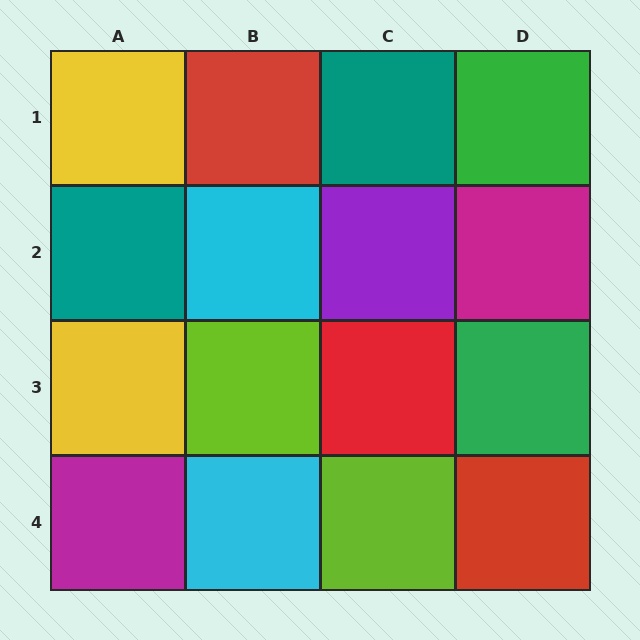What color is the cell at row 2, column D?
Magenta.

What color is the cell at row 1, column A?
Yellow.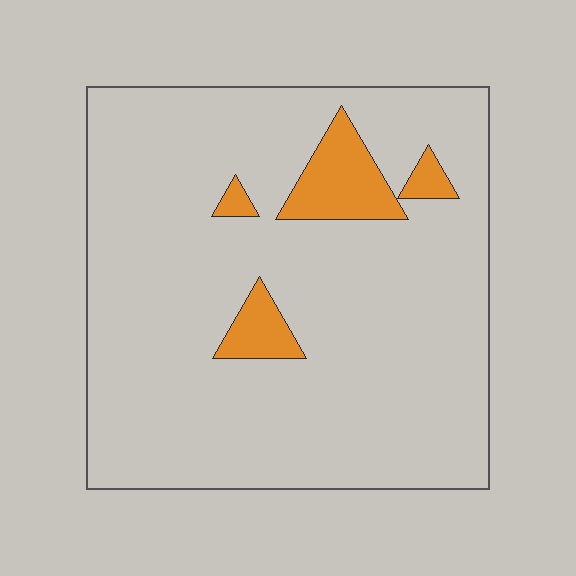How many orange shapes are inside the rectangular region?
4.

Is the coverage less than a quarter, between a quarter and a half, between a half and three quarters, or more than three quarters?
Less than a quarter.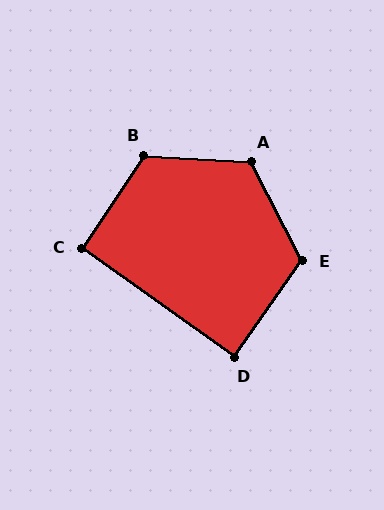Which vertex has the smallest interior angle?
D, at approximately 90 degrees.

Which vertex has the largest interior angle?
A, at approximately 120 degrees.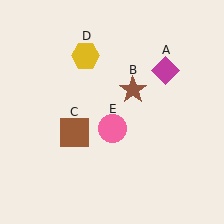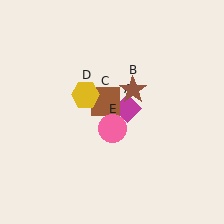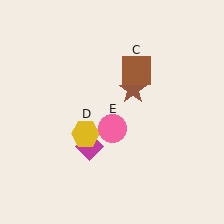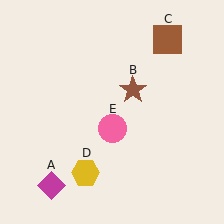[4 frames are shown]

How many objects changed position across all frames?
3 objects changed position: magenta diamond (object A), brown square (object C), yellow hexagon (object D).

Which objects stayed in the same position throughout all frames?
Brown star (object B) and pink circle (object E) remained stationary.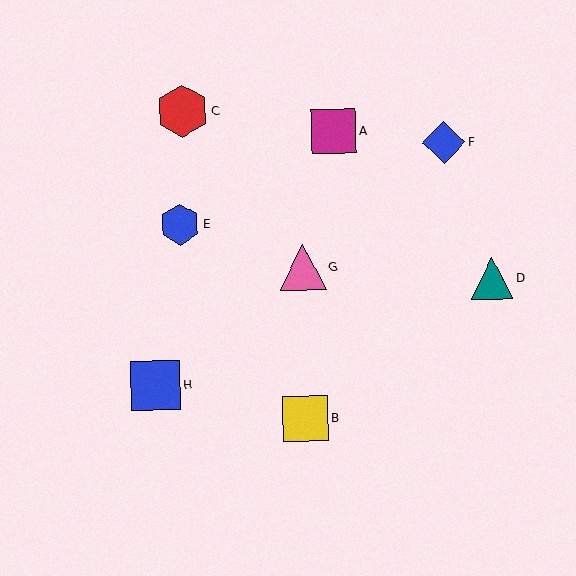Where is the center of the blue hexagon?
The center of the blue hexagon is at (180, 225).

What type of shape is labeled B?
Shape B is a yellow square.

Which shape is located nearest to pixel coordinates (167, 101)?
The red hexagon (labeled C) at (182, 111) is nearest to that location.